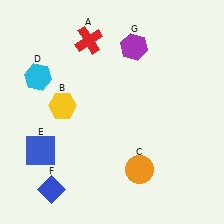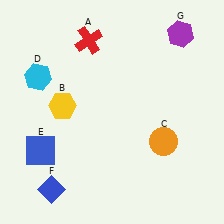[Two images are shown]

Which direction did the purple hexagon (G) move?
The purple hexagon (G) moved right.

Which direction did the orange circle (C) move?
The orange circle (C) moved up.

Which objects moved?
The objects that moved are: the orange circle (C), the purple hexagon (G).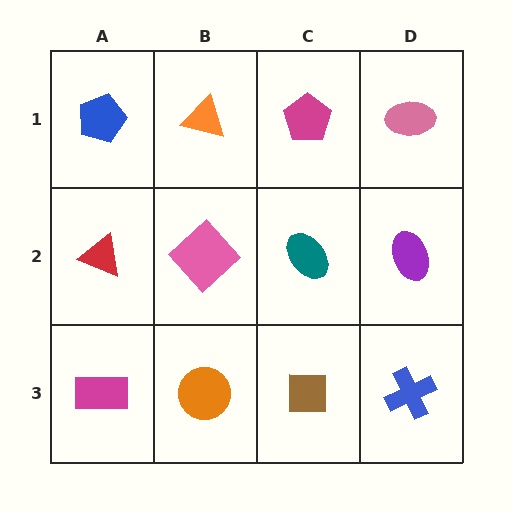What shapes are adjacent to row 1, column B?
A pink diamond (row 2, column B), a blue pentagon (row 1, column A), a magenta pentagon (row 1, column C).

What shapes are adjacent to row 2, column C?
A magenta pentagon (row 1, column C), a brown square (row 3, column C), a pink diamond (row 2, column B), a purple ellipse (row 2, column D).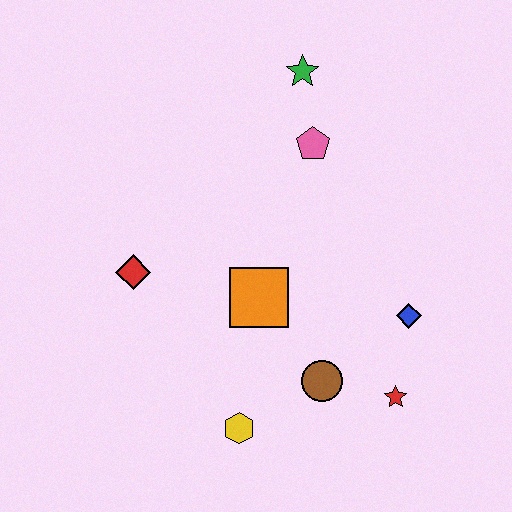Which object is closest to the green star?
The pink pentagon is closest to the green star.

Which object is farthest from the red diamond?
The red star is farthest from the red diamond.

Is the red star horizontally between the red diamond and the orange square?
No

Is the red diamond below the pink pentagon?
Yes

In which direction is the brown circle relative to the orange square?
The brown circle is below the orange square.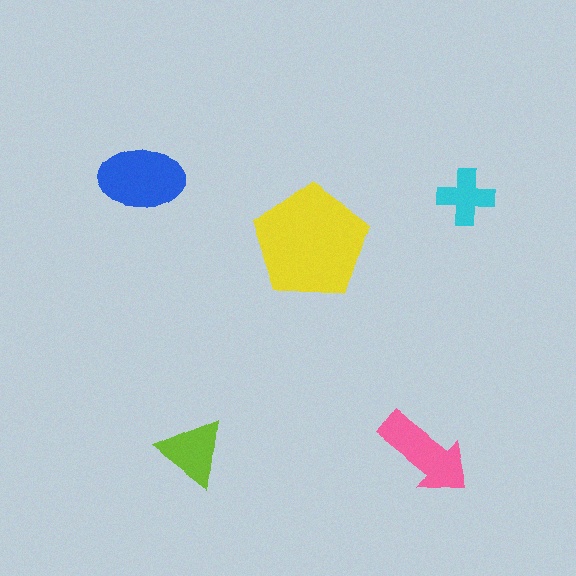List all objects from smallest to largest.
The cyan cross, the lime triangle, the pink arrow, the blue ellipse, the yellow pentagon.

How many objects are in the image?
There are 5 objects in the image.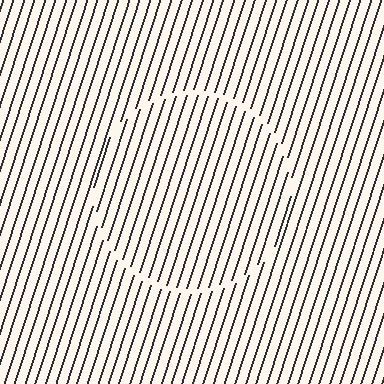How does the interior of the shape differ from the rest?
The interior of the shape contains the same grating, shifted by half a period — the contour is defined by the phase discontinuity where line-ends from the inner and outer gratings abut.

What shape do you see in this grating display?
An illusory circle. The interior of the shape contains the same grating, shifted by half a period — the contour is defined by the phase discontinuity where line-ends from the inner and outer gratings abut.